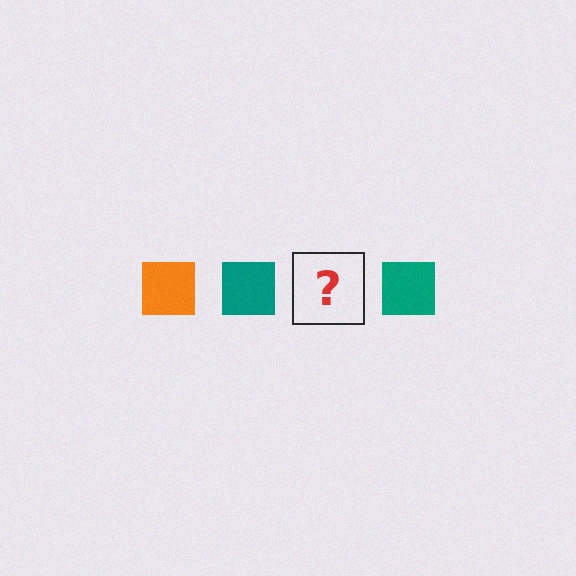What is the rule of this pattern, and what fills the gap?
The rule is that the pattern cycles through orange, teal squares. The gap should be filled with an orange square.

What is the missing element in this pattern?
The missing element is an orange square.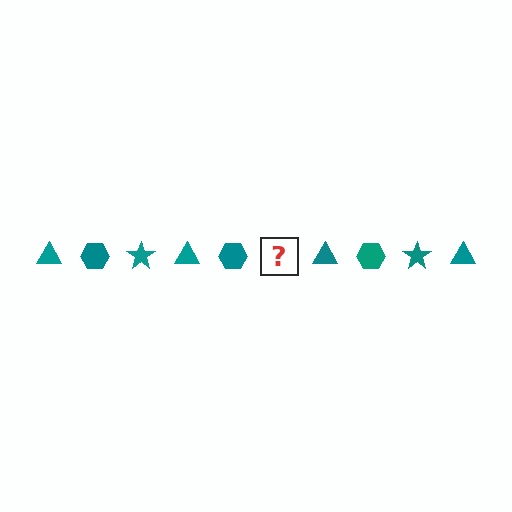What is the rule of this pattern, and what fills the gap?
The rule is that the pattern cycles through triangle, hexagon, star shapes in teal. The gap should be filled with a teal star.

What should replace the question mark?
The question mark should be replaced with a teal star.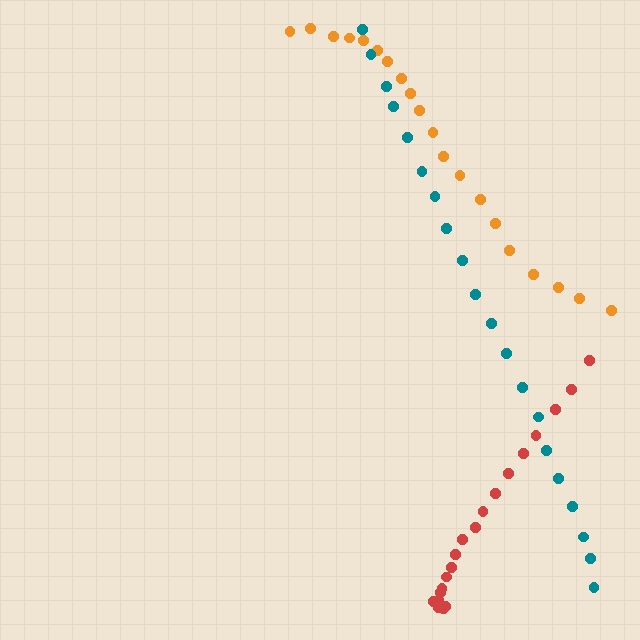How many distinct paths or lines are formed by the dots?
There are 3 distinct paths.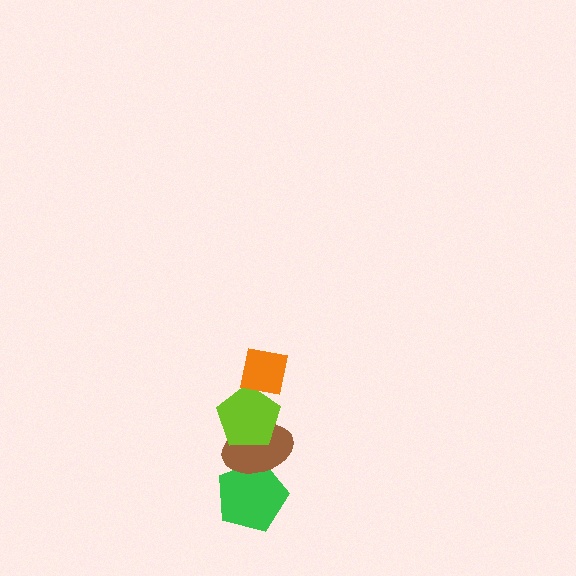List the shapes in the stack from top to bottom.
From top to bottom: the orange square, the lime pentagon, the brown ellipse, the green pentagon.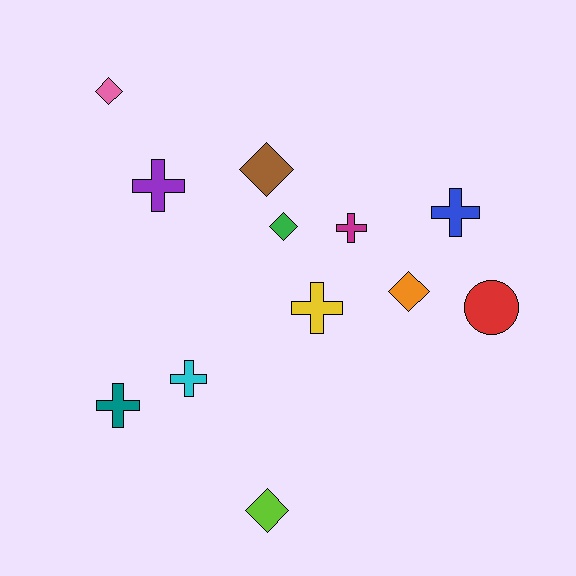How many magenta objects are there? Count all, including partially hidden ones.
There is 1 magenta object.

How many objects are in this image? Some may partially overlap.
There are 12 objects.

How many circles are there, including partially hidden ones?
There is 1 circle.